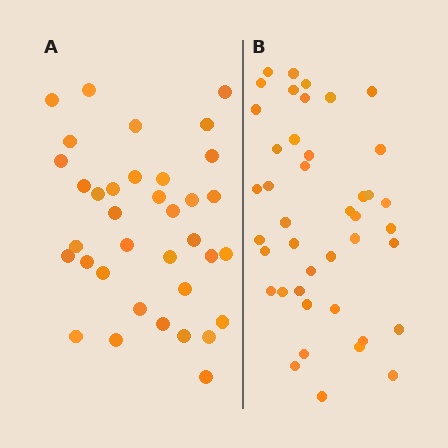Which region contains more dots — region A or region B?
Region B (the right region) has more dots.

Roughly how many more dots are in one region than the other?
Region B has about 6 more dots than region A.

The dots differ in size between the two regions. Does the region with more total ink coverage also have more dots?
No. Region A has more total ink coverage because its dots are larger, but region B actually contains more individual dots. Total area can be misleading — the number of items is what matters here.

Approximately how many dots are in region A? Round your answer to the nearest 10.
About 40 dots. (The exact count is 36, which rounds to 40.)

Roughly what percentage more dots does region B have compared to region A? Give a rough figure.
About 15% more.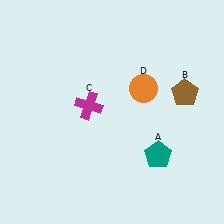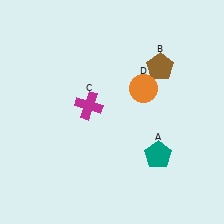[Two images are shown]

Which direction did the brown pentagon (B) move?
The brown pentagon (B) moved up.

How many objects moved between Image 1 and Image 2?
1 object moved between the two images.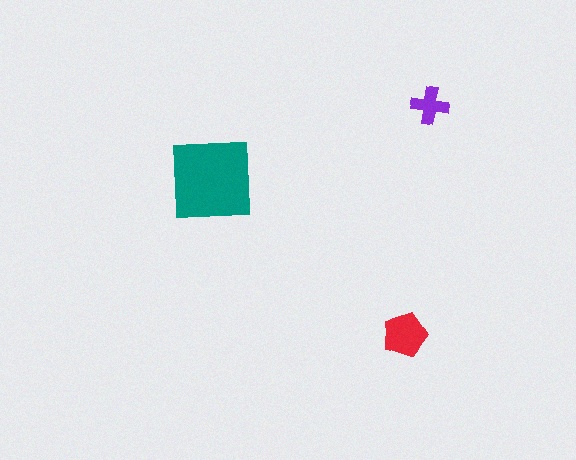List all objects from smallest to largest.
The purple cross, the red pentagon, the teal square.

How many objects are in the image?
There are 3 objects in the image.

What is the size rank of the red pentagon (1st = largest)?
2nd.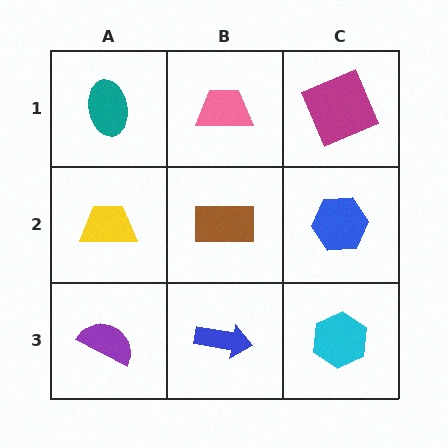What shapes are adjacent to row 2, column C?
A magenta square (row 1, column C), a cyan hexagon (row 3, column C), a brown rectangle (row 2, column B).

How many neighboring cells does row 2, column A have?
3.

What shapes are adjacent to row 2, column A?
A teal ellipse (row 1, column A), a purple semicircle (row 3, column A), a brown rectangle (row 2, column B).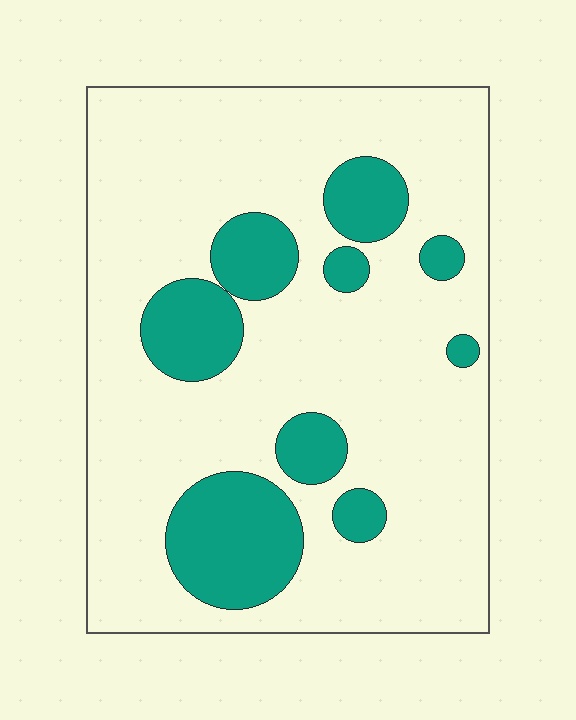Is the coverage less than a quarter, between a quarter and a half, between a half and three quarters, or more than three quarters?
Less than a quarter.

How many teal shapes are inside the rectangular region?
9.